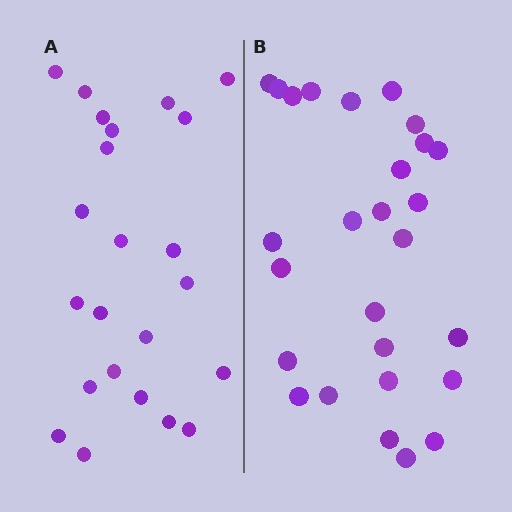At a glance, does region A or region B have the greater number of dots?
Region B (the right region) has more dots.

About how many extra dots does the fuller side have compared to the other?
Region B has about 4 more dots than region A.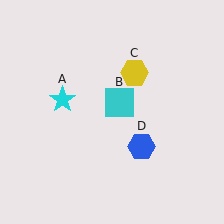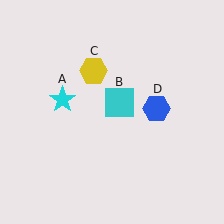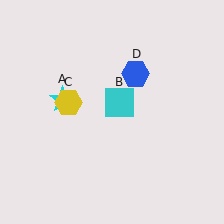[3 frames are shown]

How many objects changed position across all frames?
2 objects changed position: yellow hexagon (object C), blue hexagon (object D).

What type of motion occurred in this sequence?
The yellow hexagon (object C), blue hexagon (object D) rotated counterclockwise around the center of the scene.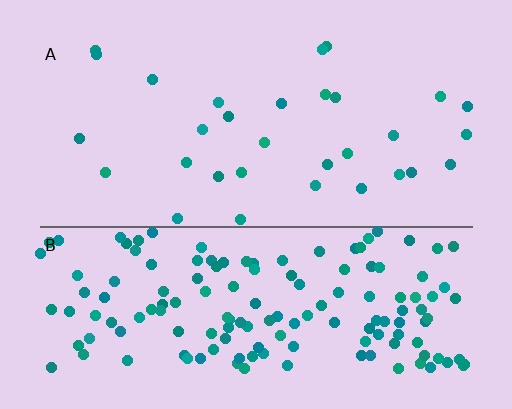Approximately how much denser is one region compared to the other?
Approximately 5.0× — region B over region A.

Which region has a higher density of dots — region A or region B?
B (the bottom).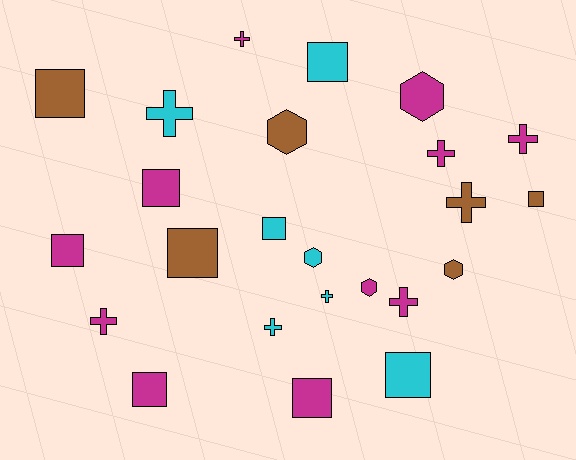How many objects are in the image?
There are 24 objects.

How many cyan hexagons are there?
There is 1 cyan hexagon.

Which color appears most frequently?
Magenta, with 11 objects.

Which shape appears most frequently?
Square, with 10 objects.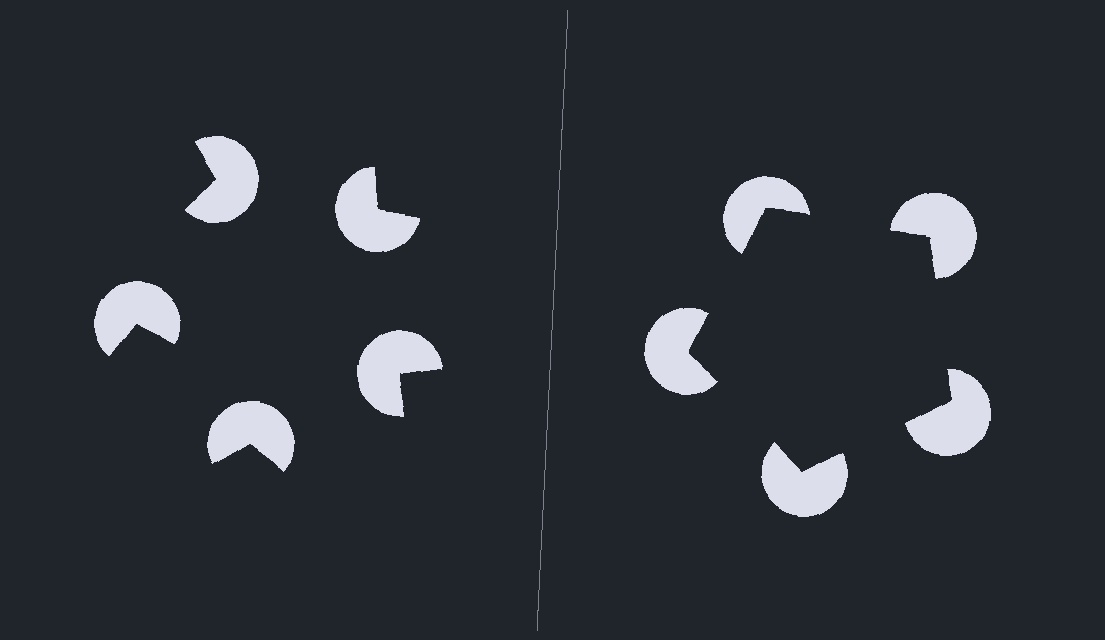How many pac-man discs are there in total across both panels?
10 — 5 on each side.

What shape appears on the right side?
An illusory pentagon.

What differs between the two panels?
The pac-man discs are positioned identically on both sides; only the wedge orientations differ. On the right they align to a pentagon; on the left they are misaligned.